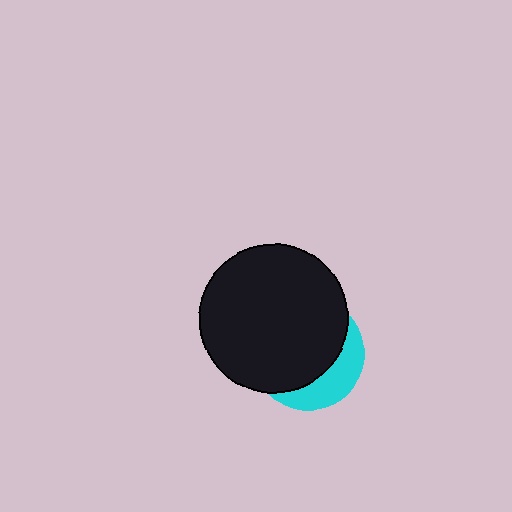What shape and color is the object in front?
The object in front is a black circle.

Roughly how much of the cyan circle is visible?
A small part of it is visible (roughly 30%).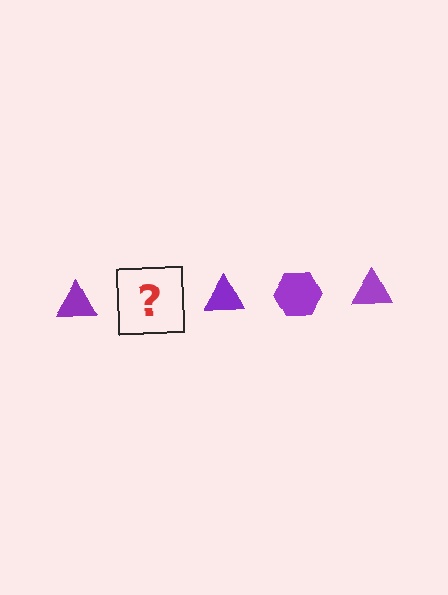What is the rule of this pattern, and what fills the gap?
The rule is that the pattern cycles through triangle, hexagon shapes in purple. The gap should be filled with a purple hexagon.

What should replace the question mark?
The question mark should be replaced with a purple hexagon.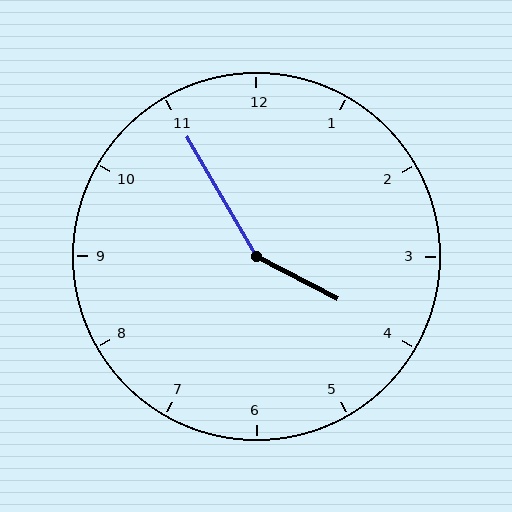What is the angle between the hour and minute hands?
Approximately 148 degrees.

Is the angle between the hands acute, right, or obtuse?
It is obtuse.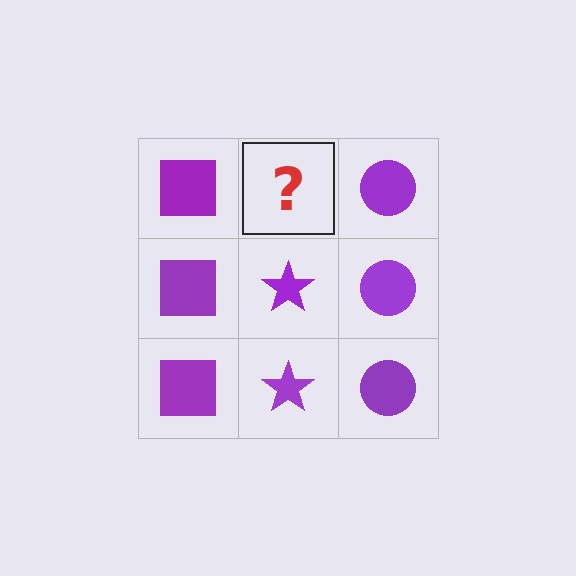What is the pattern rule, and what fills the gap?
The rule is that each column has a consistent shape. The gap should be filled with a purple star.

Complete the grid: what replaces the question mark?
The question mark should be replaced with a purple star.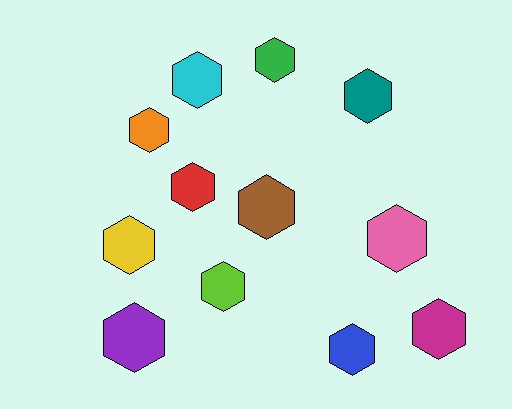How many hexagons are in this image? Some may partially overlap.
There are 12 hexagons.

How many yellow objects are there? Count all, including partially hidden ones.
There is 1 yellow object.